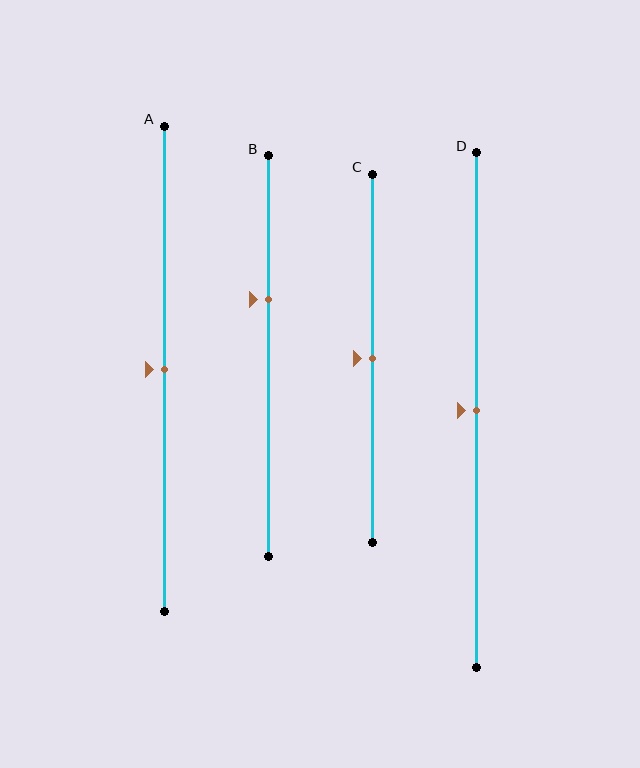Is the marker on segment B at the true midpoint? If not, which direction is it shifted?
No, the marker on segment B is shifted upward by about 14% of the segment length.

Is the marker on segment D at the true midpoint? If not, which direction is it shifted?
Yes, the marker on segment D is at the true midpoint.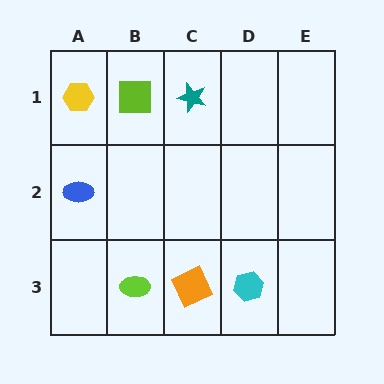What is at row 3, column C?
An orange square.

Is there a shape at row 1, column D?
No, that cell is empty.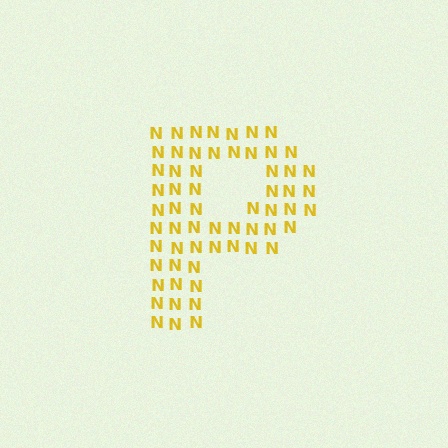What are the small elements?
The small elements are letter N's.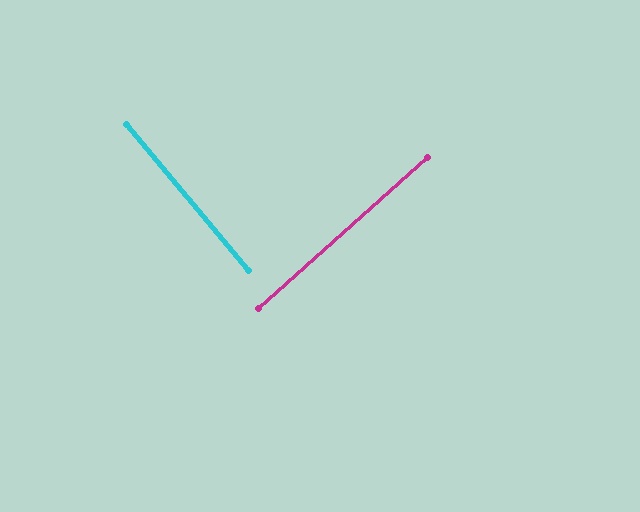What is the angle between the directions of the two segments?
Approximately 88 degrees.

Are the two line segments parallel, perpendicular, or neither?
Perpendicular — they meet at approximately 88°.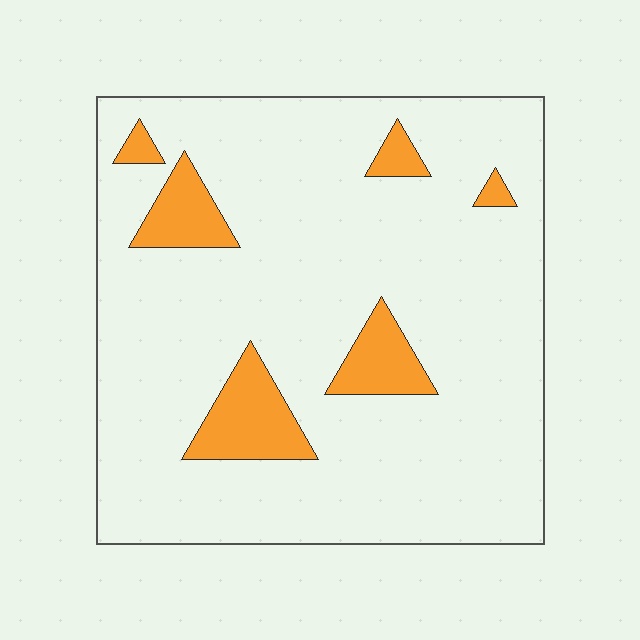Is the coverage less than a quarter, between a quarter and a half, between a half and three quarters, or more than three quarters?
Less than a quarter.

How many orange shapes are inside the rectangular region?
6.